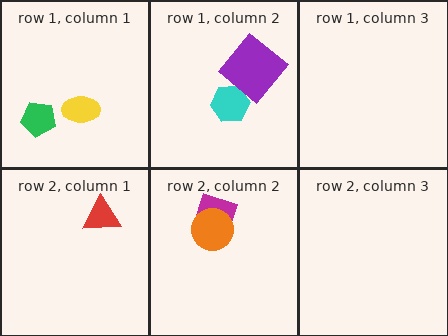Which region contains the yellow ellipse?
The row 1, column 1 region.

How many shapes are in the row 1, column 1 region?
2.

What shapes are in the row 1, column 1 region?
The green pentagon, the yellow ellipse.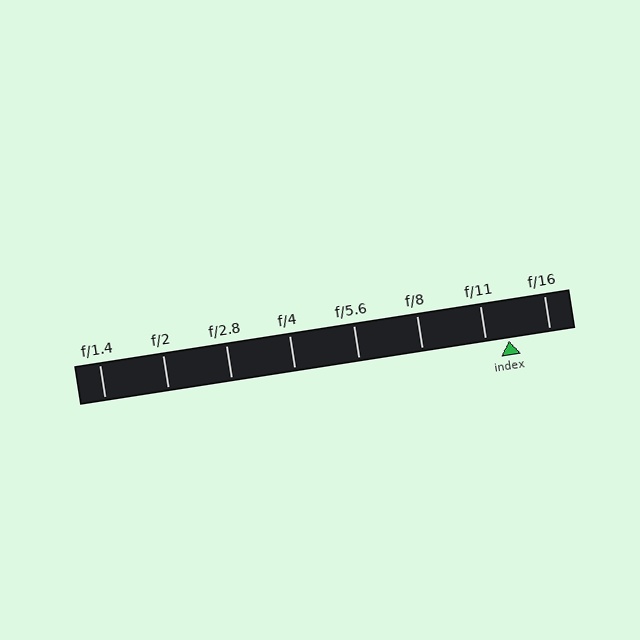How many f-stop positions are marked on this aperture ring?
There are 8 f-stop positions marked.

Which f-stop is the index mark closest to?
The index mark is closest to f/11.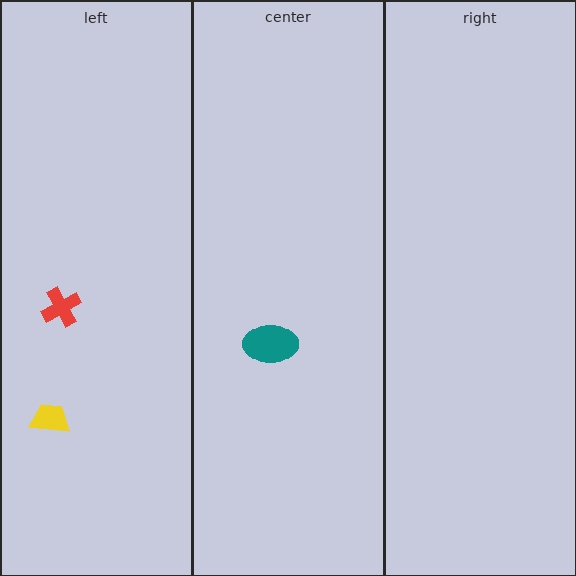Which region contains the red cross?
The left region.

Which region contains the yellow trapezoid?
The left region.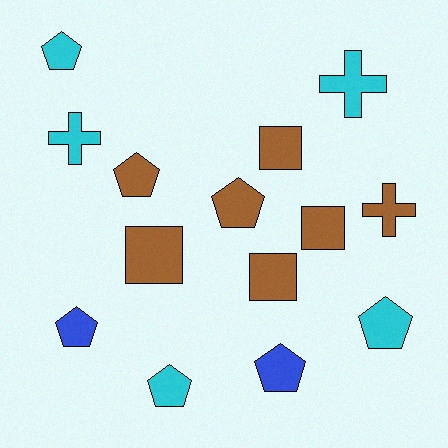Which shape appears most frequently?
Pentagon, with 7 objects.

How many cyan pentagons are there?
There are 3 cyan pentagons.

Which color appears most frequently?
Brown, with 7 objects.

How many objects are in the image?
There are 14 objects.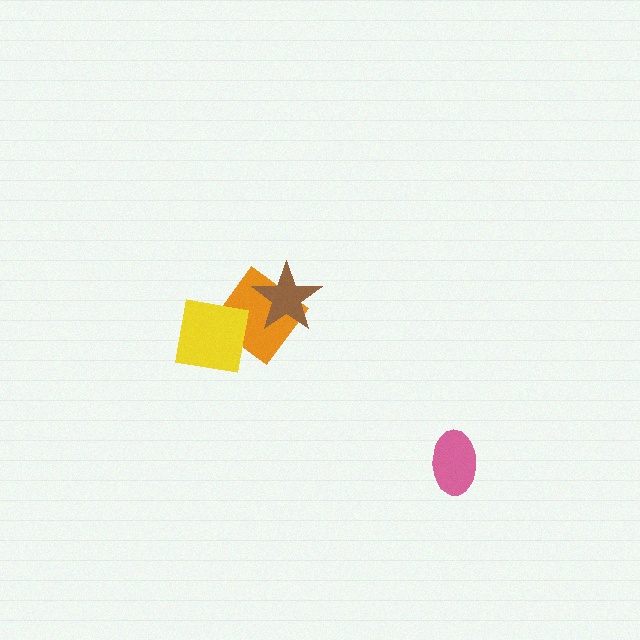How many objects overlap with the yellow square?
1 object overlaps with the yellow square.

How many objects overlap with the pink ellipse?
0 objects overlap with the pink ellipse.